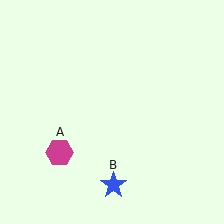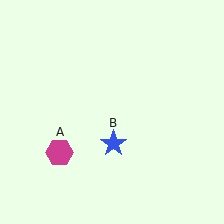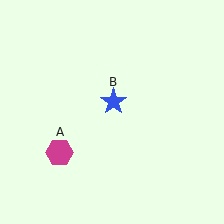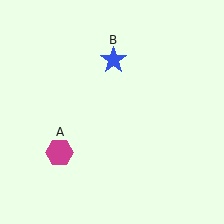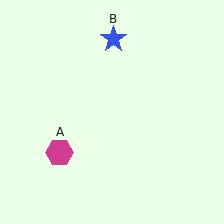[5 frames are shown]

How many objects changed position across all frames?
1 object changed position: blue star (object B).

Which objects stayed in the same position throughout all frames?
Magenta hexagon (object A) remained stationary.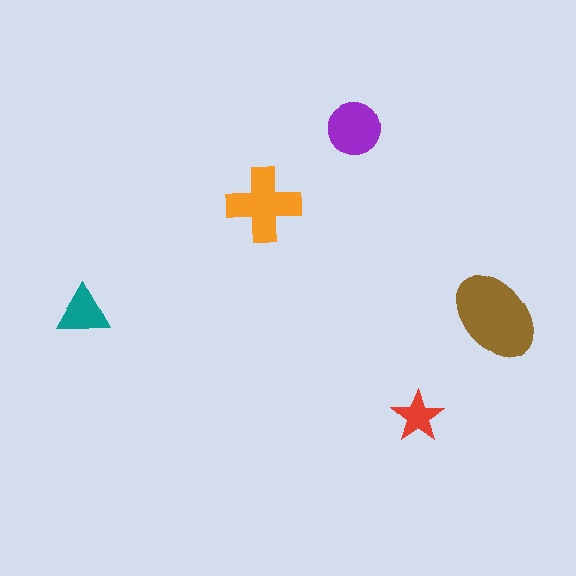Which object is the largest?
The brown ellipse.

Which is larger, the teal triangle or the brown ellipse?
The brown ellipse.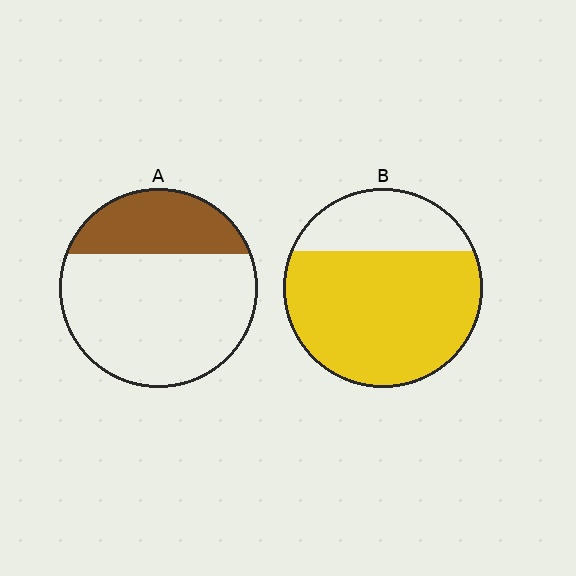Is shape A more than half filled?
No.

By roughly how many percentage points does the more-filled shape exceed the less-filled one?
By roughly 45 percentage points (B over A).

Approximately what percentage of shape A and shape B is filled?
A is approximately 30% and B is approximately 75%.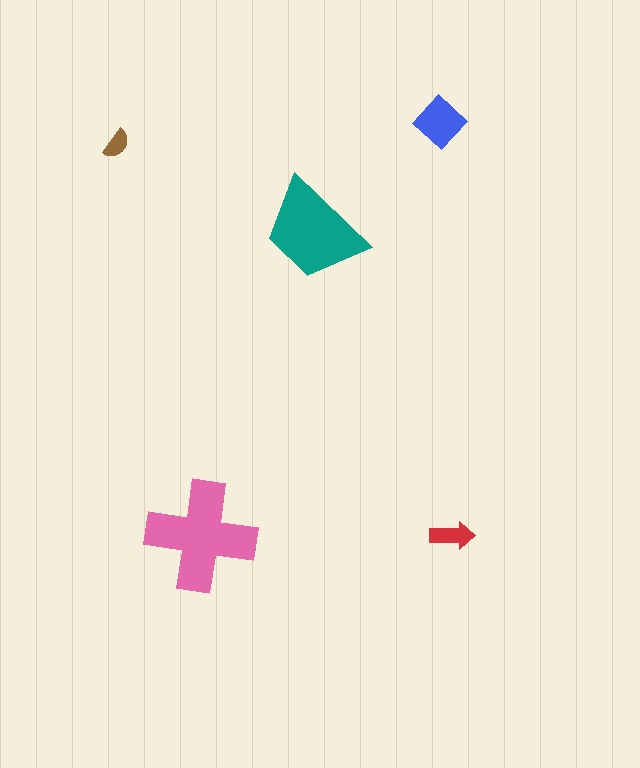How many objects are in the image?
There are 5 objects in the image.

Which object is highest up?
The blue diamond is topmost.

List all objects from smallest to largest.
The brown semicircle, the red arrow, the blue diamond, the teal trapezoid, the pink cross.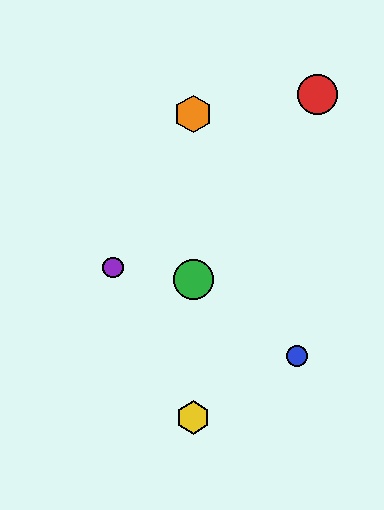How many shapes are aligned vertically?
3 shapes (the green circle, the yellow hexagon, the orange hexagon) are aligned vertically.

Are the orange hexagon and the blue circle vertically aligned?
No, the orange hexagon is at x≈193 and the blue circle is at x≈297.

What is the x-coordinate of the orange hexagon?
The orange hexagon is at x≈193.